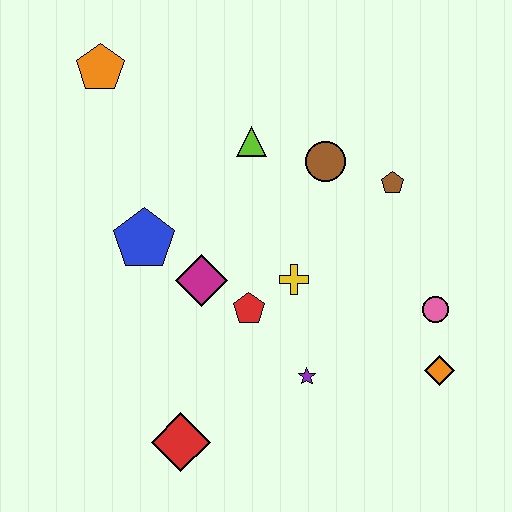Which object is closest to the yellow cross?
The red pentagon is closest to the yellow cross.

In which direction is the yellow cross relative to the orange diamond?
The yellow cross is to the left of the orange diamond.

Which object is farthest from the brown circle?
The red diamond is farthest from the brown circle.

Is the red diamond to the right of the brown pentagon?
No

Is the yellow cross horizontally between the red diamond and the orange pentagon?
No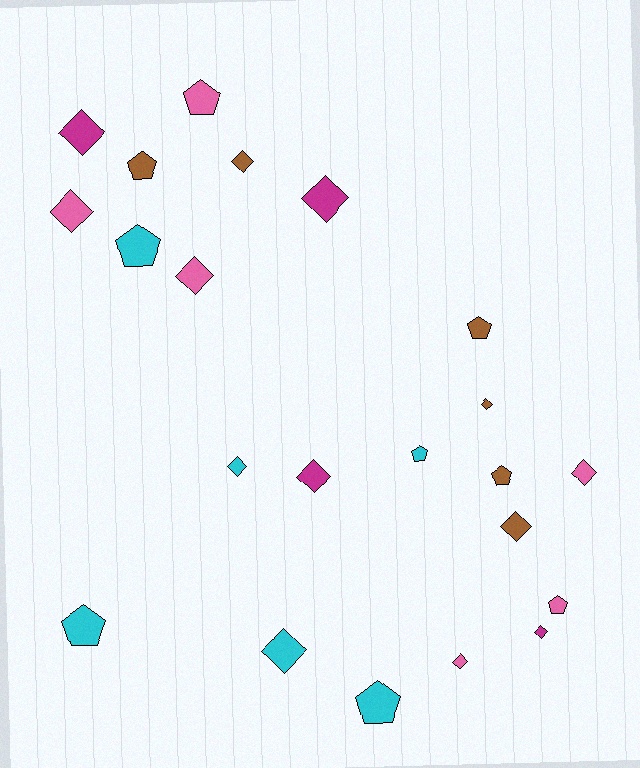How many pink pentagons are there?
There are 2 pink pentagons.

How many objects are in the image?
There are 22 objects.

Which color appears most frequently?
Brown, with 6 objects.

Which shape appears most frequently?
Diamond, with 13 objects.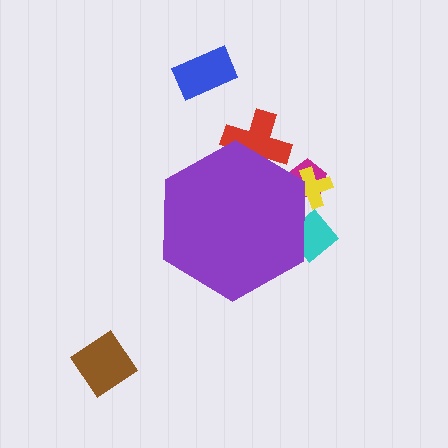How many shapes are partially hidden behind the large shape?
4 shapes are partially hidden.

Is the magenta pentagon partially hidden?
Yes, the magenta pentagon is partially hidden behind the purple hexagon.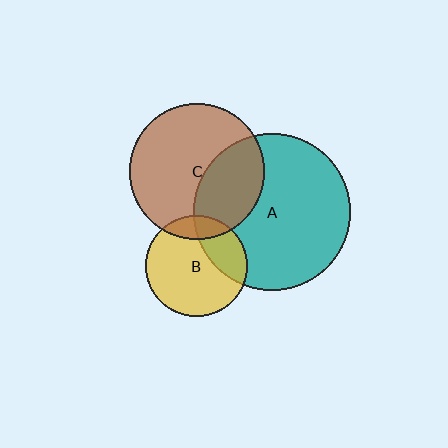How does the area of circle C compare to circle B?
Approximately 1.8 times.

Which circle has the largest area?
Circle A (teal).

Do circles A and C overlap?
Yes.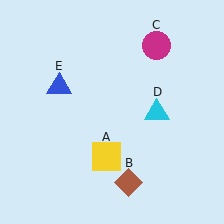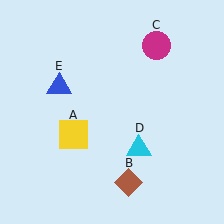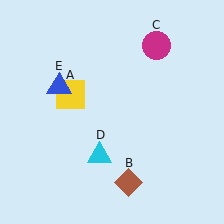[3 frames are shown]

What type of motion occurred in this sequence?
The yellow square (object A), cyan triangle (object D) rotated clockwise around the center of the scene.